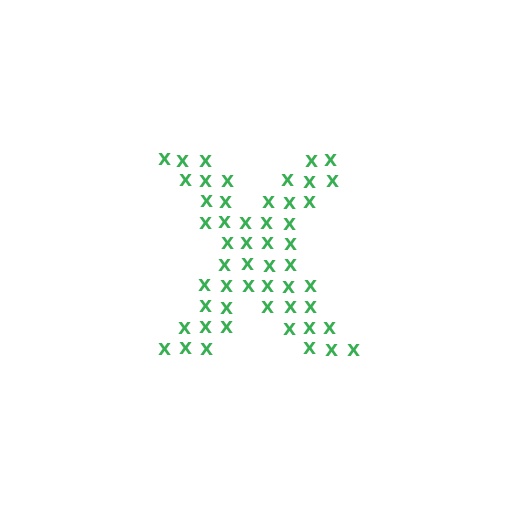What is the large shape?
The large shape is the letter X.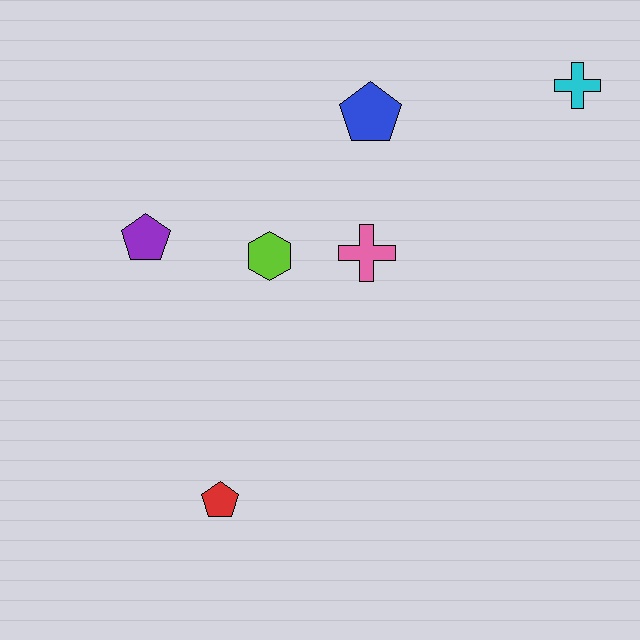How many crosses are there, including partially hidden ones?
There are 2 crosses.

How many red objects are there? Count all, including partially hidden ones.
There is 1 red object.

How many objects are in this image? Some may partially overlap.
There are 6 objects.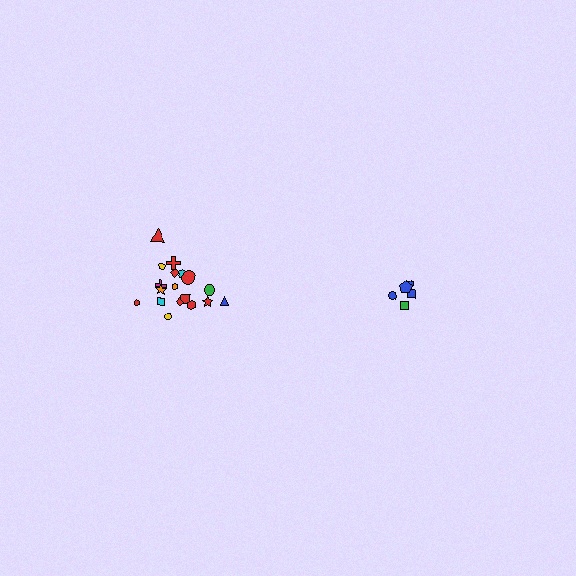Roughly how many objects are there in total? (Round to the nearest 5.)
Roughly 25 objects in total.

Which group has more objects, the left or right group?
The left group.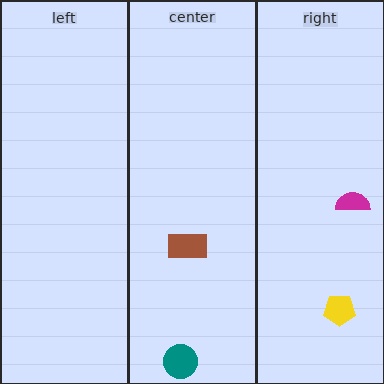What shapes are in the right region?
The magenta semicircle, the yellow pentagon.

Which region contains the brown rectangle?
The center region.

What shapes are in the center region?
The teal circle, the brown rectangle.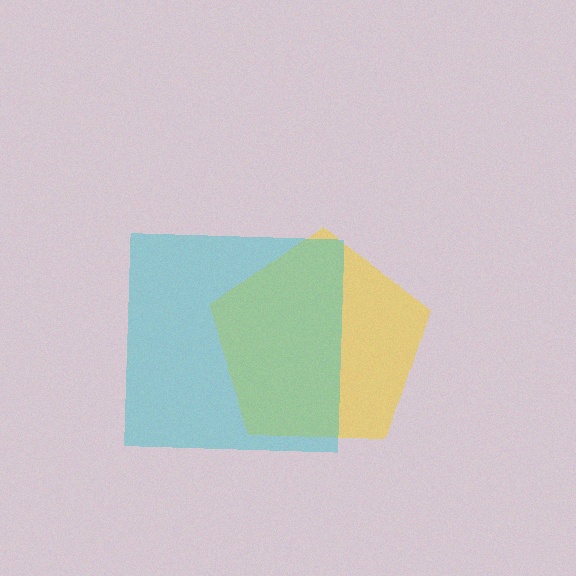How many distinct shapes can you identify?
There are 2 distinct shapes: a yellow pentagon, a cyan square.